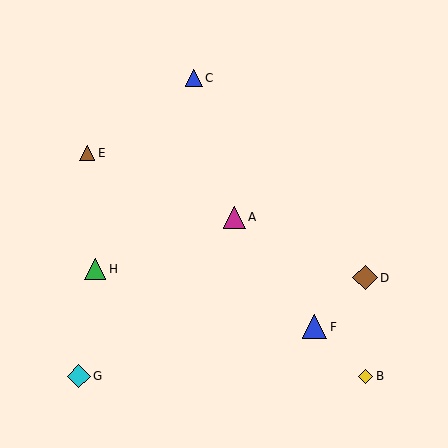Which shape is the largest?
The brown diamond (labeled D) is the largest.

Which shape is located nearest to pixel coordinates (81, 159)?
The brown triangle (labeled E) at (87, 153) is nearest to that location.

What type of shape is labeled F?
Shape F is a blue triangle.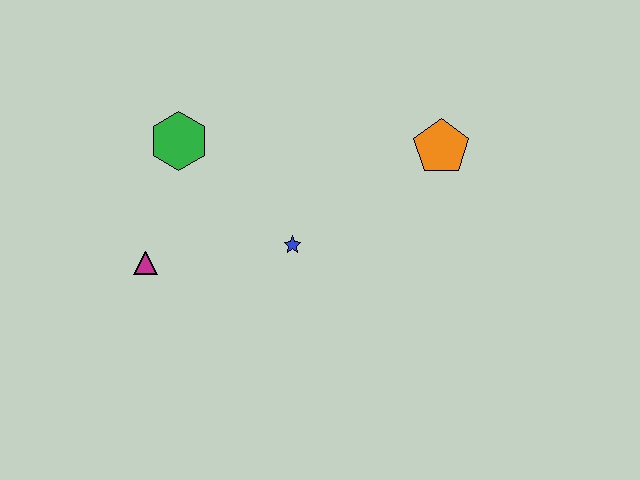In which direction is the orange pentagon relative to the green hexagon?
The orange pentagon is to the right of the green hexagon.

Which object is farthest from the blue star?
The orange pentagon is farthest from the blue star.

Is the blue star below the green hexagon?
Yes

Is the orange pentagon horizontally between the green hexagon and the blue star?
No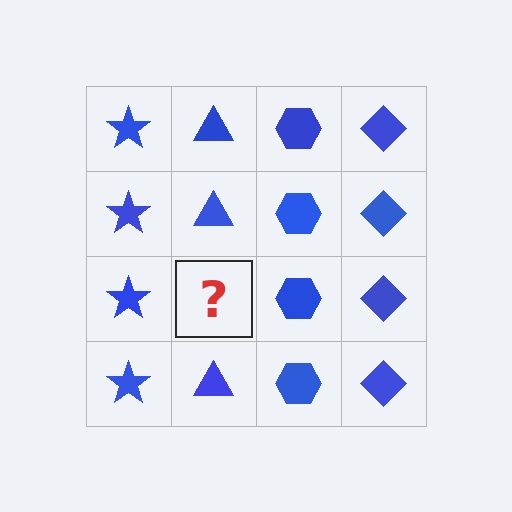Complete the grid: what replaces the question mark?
The question mark should be replaced with a blue triangle.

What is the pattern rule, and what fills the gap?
The rule is that each column has a consistent shape. The gap should be filled with a blue triangle.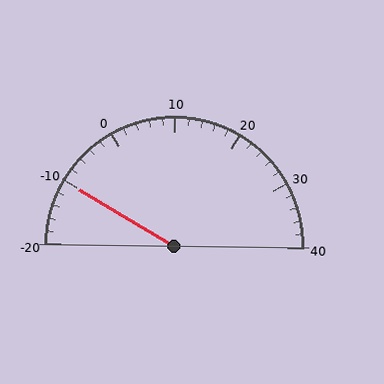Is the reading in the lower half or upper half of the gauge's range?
The reading is in the lower half of the range (-20 to 40).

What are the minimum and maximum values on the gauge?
The gauge ranges from -20 to 40.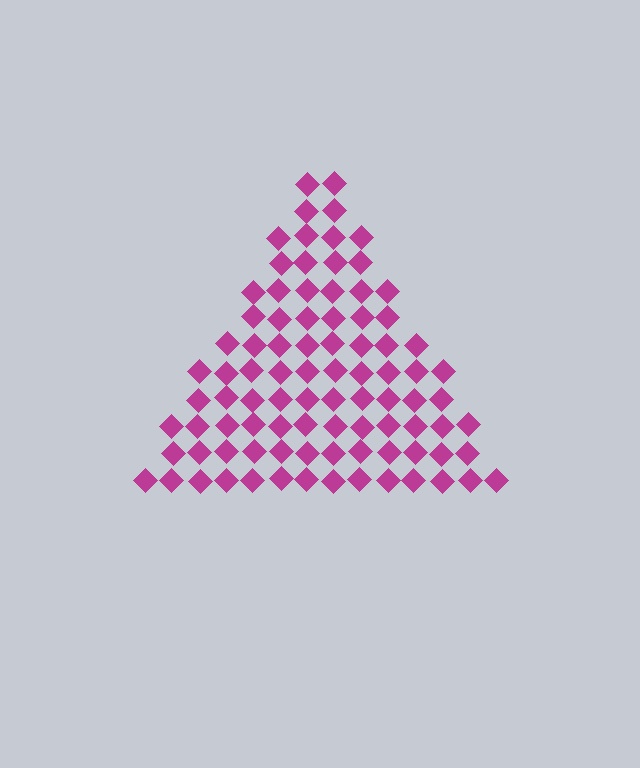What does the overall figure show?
The overall figure shows a triangle.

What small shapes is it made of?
It is made of small diamonds.